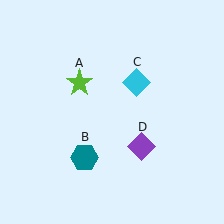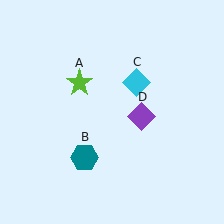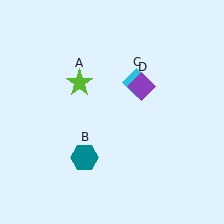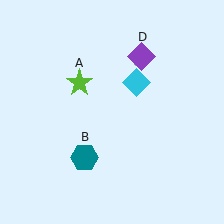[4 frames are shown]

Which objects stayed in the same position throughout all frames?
Lime star (object A) and teal hexagon (object B) and cyan diamond (object C) remained stationary.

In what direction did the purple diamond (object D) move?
The purple diamond (object D) moved up.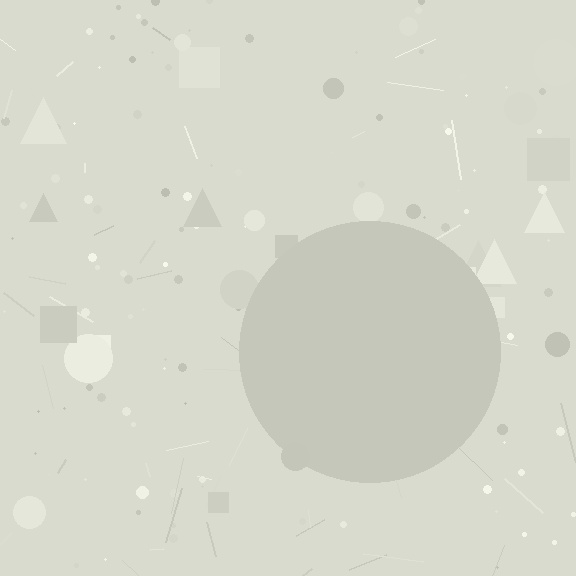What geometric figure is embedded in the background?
A circle is embedded in the background.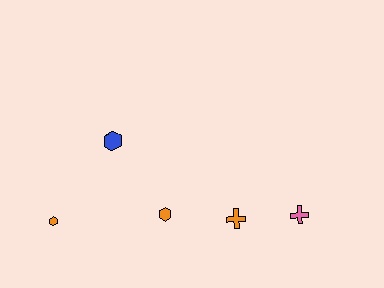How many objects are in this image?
There are 5 objects.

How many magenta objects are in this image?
There are no magenta objects.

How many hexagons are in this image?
There are 3 hexagons.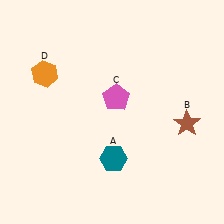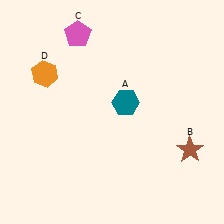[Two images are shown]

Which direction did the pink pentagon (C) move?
The pink pentagon (C) moved up.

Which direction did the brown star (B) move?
The brown star (B) moved down.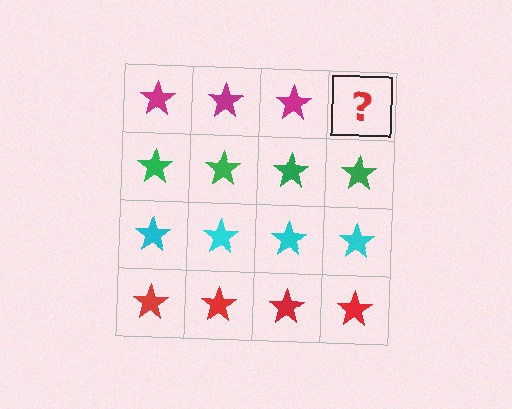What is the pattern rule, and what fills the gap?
The rule is that each row has a consistent color. The gap should be filled with a magenta star.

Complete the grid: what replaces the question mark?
The question mark should be replaced with a magenta star.